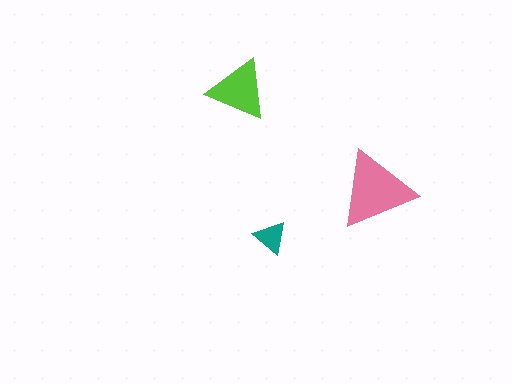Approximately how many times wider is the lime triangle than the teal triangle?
About 2 times wider.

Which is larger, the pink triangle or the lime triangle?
The pink one.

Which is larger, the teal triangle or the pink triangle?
The pink one.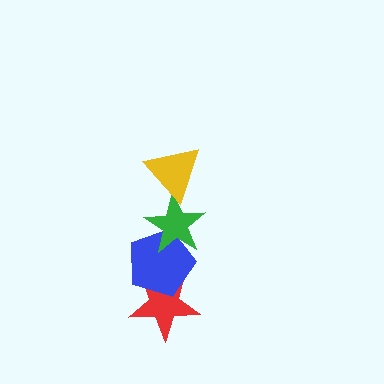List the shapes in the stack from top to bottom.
From top to bottom: the yellow triangle, the green star, the blue pentagon, the red star.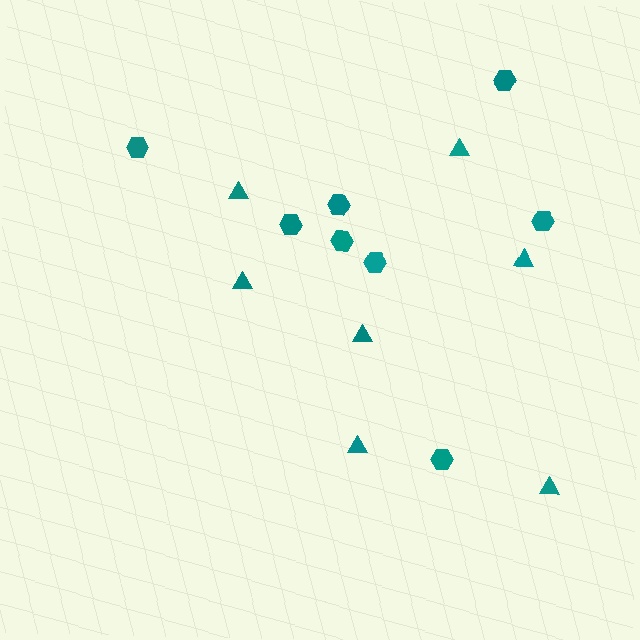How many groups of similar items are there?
There are 2 groups: one group of hexagons (8) and one group of triangles (7).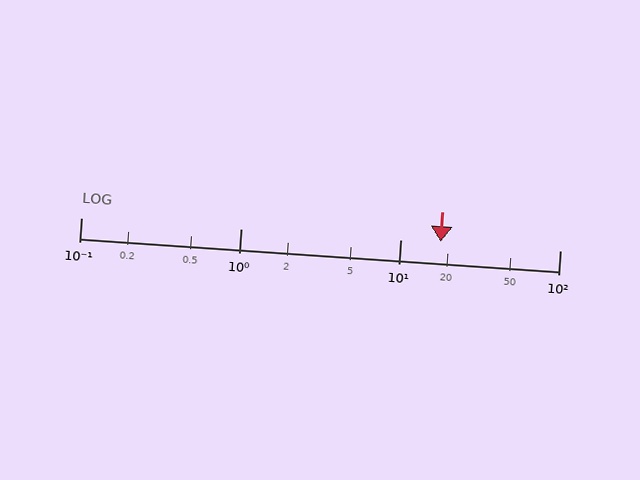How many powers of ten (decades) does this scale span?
The scale spans 3 decades, from 0.1 to 100.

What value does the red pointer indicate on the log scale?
The pointer indicates approximately 18.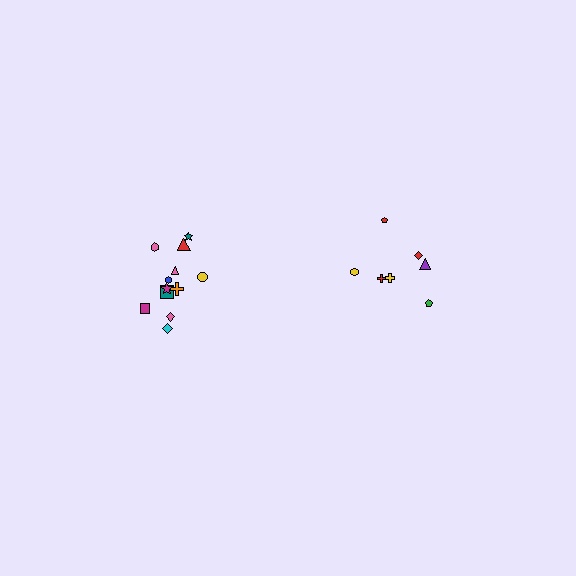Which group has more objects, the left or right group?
The left group.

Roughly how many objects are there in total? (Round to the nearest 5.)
Roughly 20 objects in total.